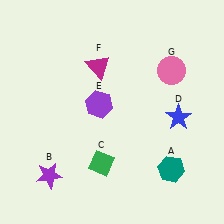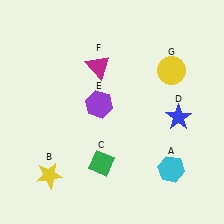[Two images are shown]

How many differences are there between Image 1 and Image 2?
There are 3 differences between the two images.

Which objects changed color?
A changed from teal to cyan. B changed from purple to yellow. G changed from pink to yellow.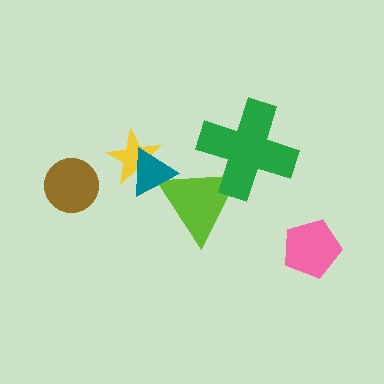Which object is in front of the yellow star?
The teal triangle is in front of the yellow star.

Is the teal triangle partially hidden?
No, no other shape covers it.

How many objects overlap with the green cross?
1 object overlaps with the green cross.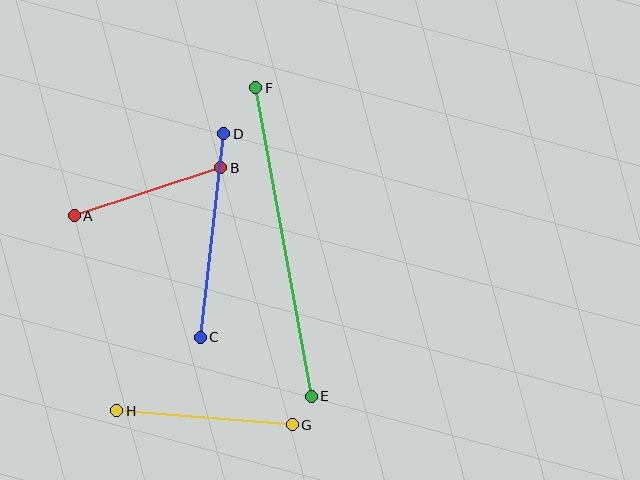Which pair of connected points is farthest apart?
Points E and F are farthest apart.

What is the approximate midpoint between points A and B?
The midpoint is at approximately (147, 192) pixels.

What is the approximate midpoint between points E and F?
The midpoint is at approximately (284, 242) pixels.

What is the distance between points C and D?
The distance is approximately 205 pixels.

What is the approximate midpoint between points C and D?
The midpoint is at approximately (212, 235) pixels.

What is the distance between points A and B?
The distance is approximately 154 pixels.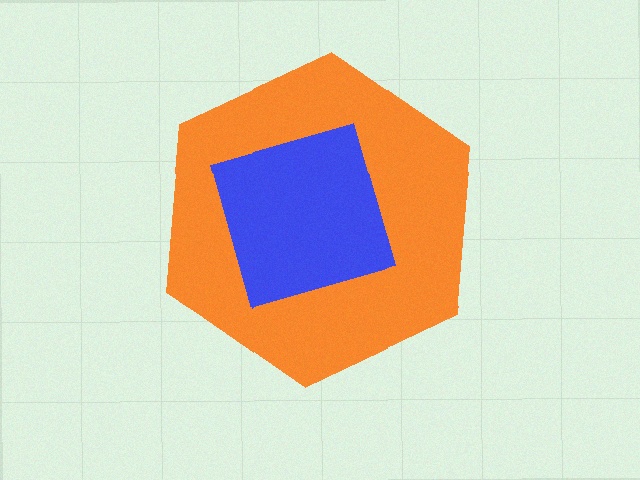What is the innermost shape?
The blue diamond.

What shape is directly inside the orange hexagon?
The blue diamond.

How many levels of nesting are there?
2.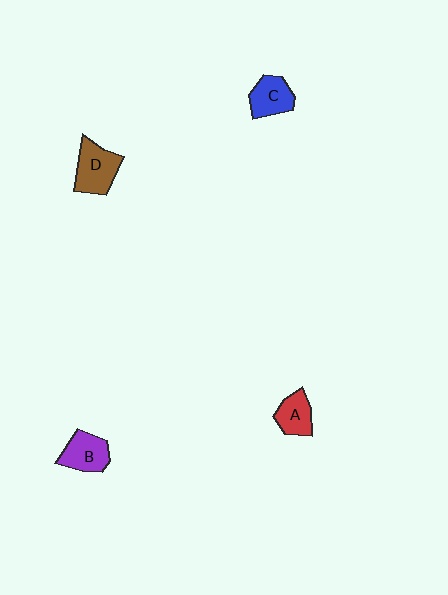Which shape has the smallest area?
Shape A (red).